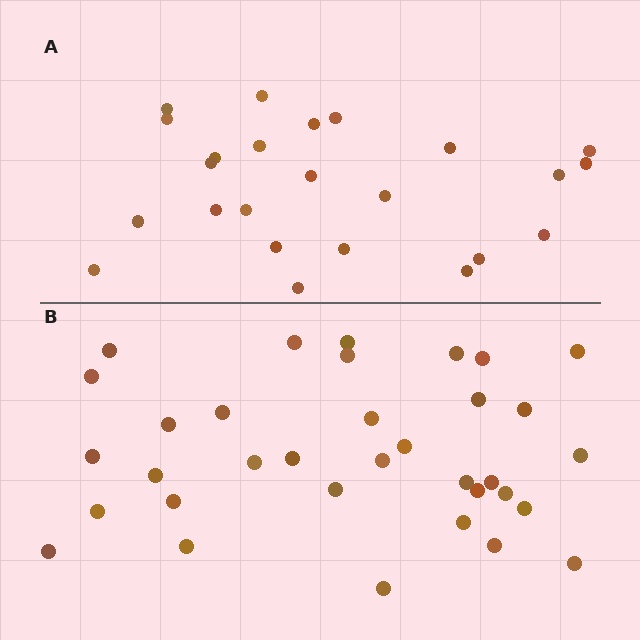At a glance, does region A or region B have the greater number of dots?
Region B (the bottom region) has more dots.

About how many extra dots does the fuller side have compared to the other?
Region B has roughly 10 or so more dots than region A.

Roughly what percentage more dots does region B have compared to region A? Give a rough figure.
About 40% more.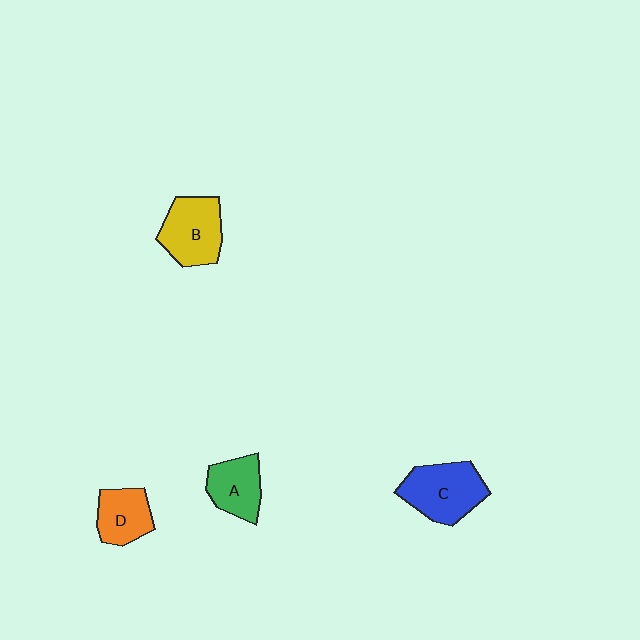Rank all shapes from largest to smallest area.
From largest to smallest: C (blue), B (yellow), A (green), D (orange).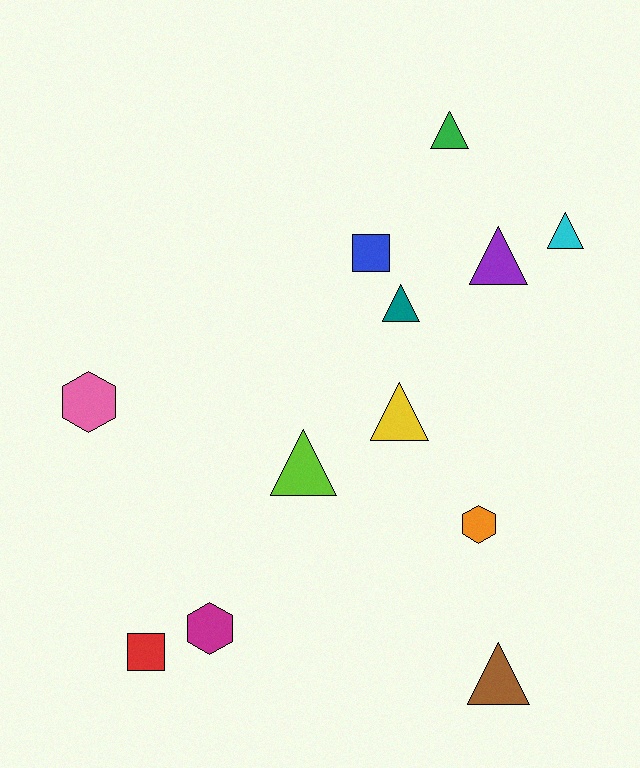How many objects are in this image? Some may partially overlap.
There are 12 objects.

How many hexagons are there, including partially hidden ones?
There are 3 hexagons.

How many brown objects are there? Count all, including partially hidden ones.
There is 1 brown object.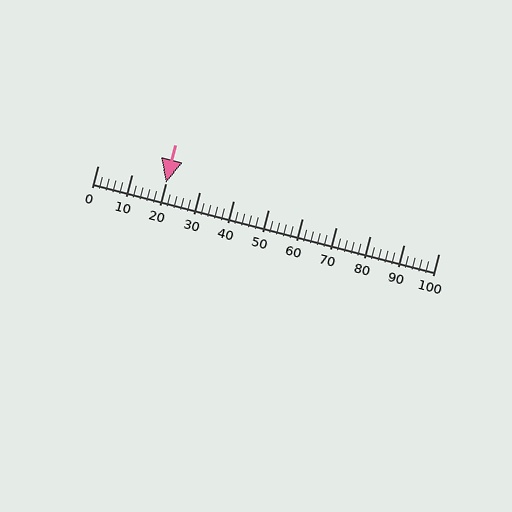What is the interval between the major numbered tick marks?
The major tick marks are spaced 10 units apart.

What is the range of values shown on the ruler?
The ruler shows values from 0 to 100.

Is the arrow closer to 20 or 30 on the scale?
The arrow is closer to 20.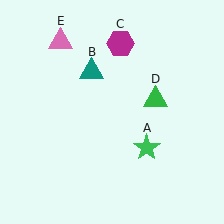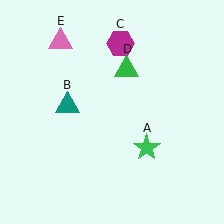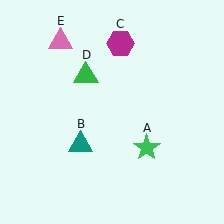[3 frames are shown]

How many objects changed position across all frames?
2 objects changed position: teal triangle (object B), green triangle (object D).